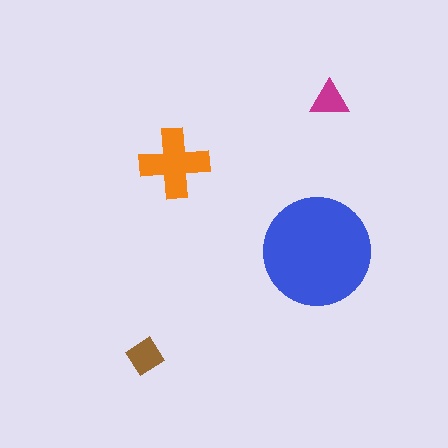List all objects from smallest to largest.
The magenta triangle, the brown diamond, the orange cross, the blue circle.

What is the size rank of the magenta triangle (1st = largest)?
4th.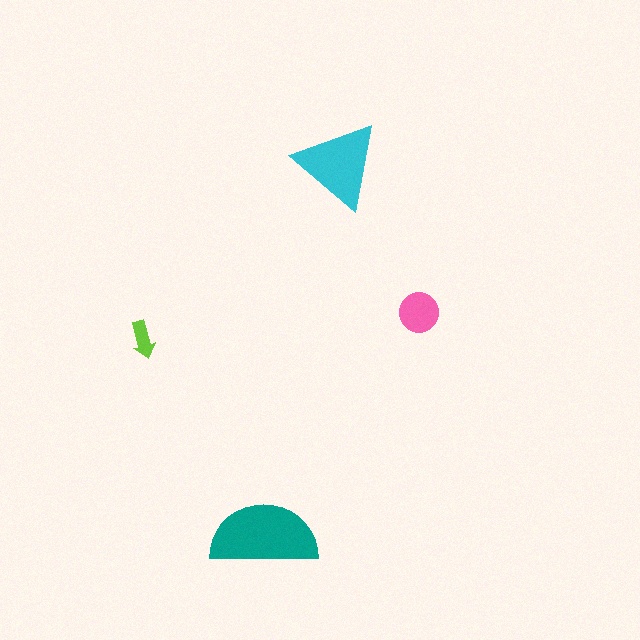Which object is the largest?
The teal semicircle.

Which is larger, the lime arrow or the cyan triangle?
The cyan triangle.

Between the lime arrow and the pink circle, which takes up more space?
The pink circle.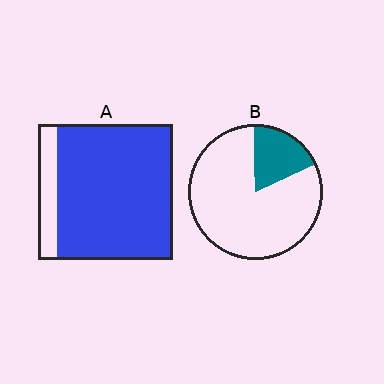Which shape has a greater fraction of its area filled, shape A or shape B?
Shape A.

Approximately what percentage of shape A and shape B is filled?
A is approximately 85% and B is approximately 20%.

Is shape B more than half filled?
No.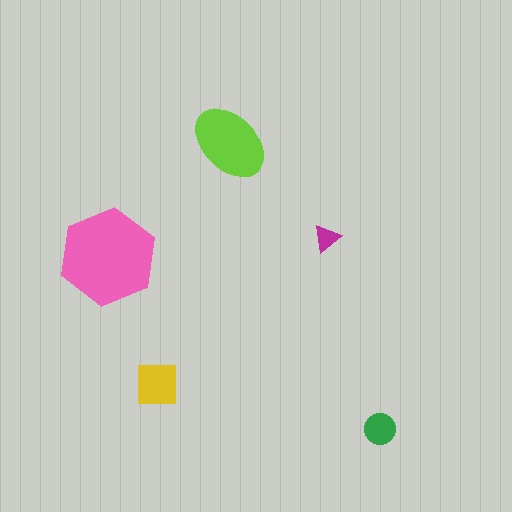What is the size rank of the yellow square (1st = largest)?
3rd.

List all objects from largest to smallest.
The pink hexagon, the lime ellipse, the yellow square, the green circle, the magenta triangle.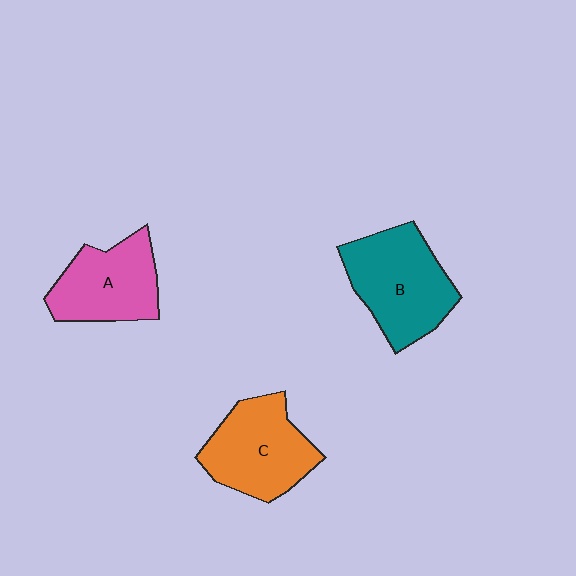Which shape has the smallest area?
Shape A (pink).